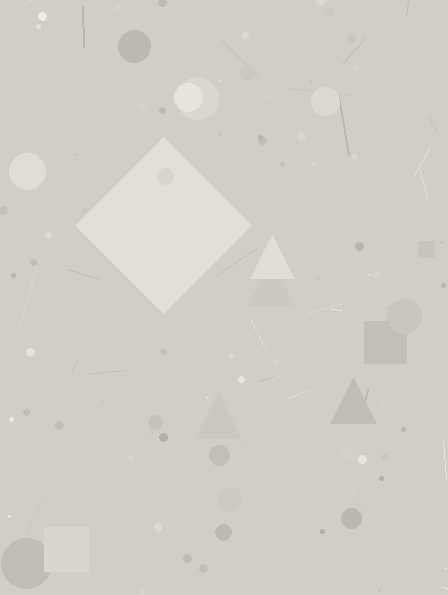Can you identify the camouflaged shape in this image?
The camouflaged shape is a diamond.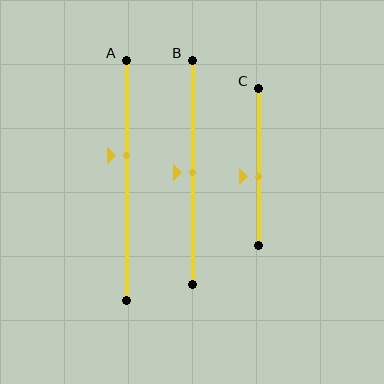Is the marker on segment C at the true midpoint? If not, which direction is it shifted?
No, the marker on segment C is shifted downward by about 6% of the segment length.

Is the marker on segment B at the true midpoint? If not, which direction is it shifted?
Yes, the marker on segment B is at the true midpoint.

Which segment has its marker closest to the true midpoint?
Segment B has its marker closest to the true midpoint.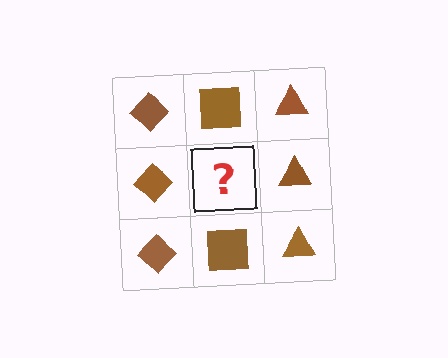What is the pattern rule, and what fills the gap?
The rule is that each column has a consistent shape. The gap should be filled with a brown square.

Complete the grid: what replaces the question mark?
The question mark should be replaced with a brown square.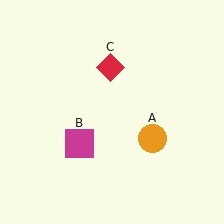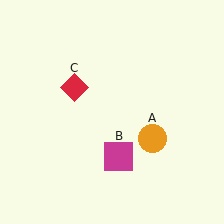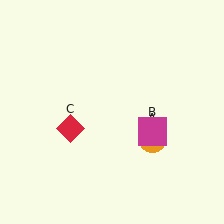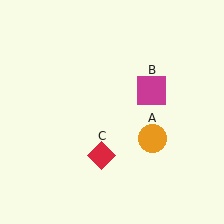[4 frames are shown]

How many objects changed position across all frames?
2 objects changed position: magenta square (object B), red diamond (object C).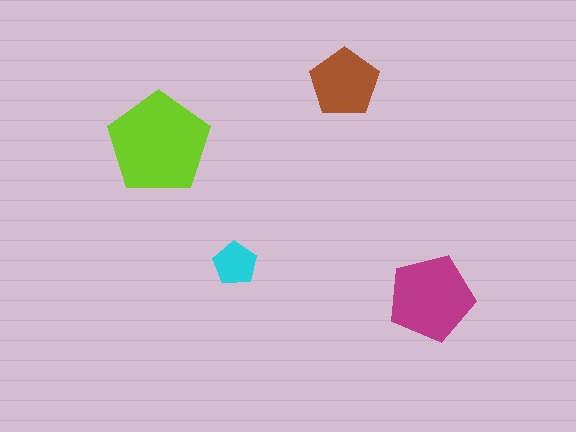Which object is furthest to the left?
The lime pentagon is leftmost.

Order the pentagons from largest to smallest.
the lime one, the magenta one, the brown one, the cyan one.